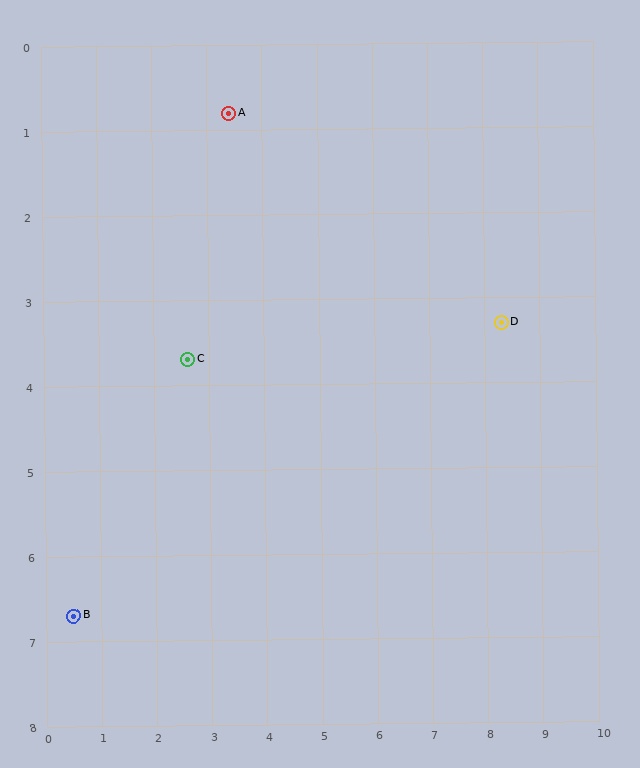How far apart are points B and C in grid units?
Points B and C are about 3.7 grid units apart.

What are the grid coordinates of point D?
Point D is at approximately (8.3, 3.3).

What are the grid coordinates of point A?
Point A is at approximately (3.4, 0.8).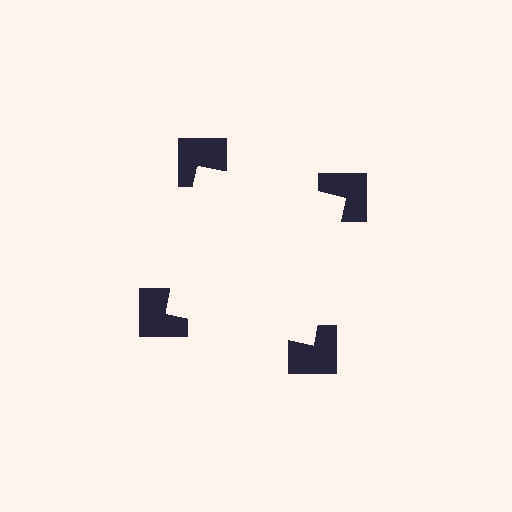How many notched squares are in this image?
There are 4 — one at each vertex of the illusory square.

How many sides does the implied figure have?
4 sides.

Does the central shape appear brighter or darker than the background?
It typically appears slightly brighter than the background, even though no actual brightness change is drawn.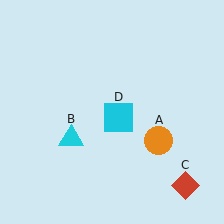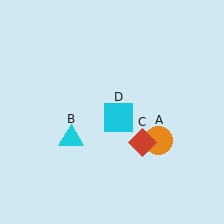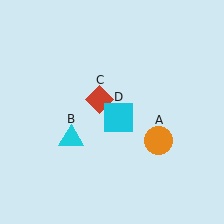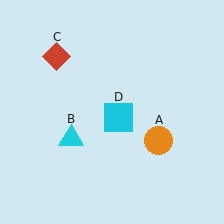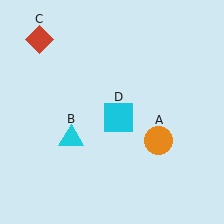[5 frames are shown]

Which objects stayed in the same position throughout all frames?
Orange circle (object A) and cyan triangle (object B) and cyan square (object D) remained stationary.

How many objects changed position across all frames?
1 object changed position: red diamond (object C).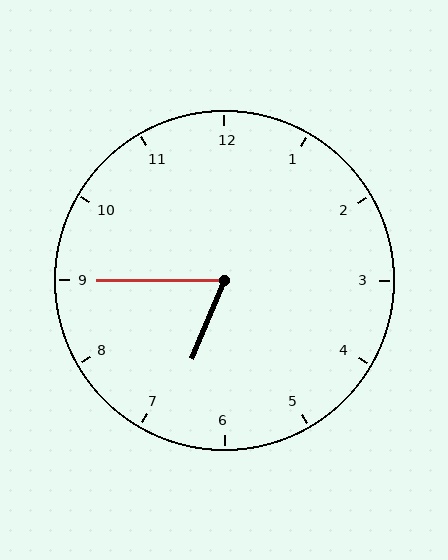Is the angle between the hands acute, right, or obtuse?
It is acute.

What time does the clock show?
6:45.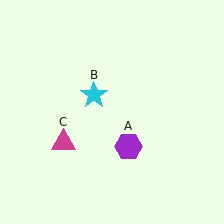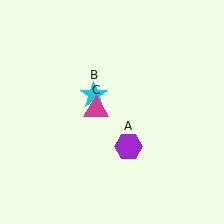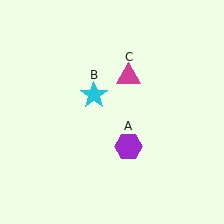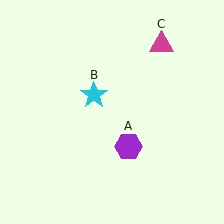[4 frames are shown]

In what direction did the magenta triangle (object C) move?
The magenta triangle (object C) moved up and to the right.